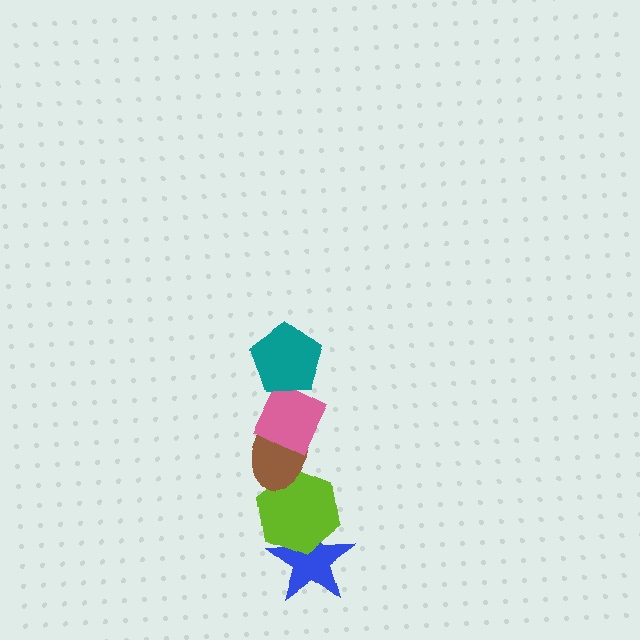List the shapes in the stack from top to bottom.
From top to bottom: the teal pentagon, the pink diamond, the brown ellipse, the lime hexagon, the blue star.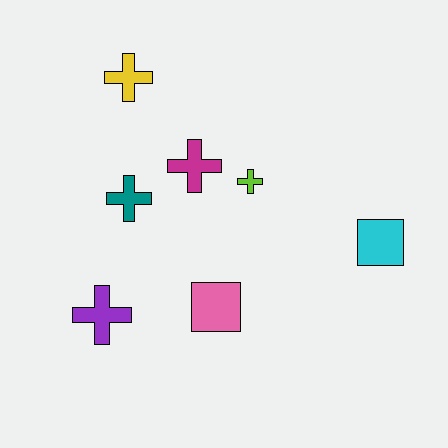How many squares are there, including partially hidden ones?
There are 2 squares.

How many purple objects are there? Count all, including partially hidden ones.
There is 1 purple object.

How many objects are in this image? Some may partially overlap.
There are 7 objects.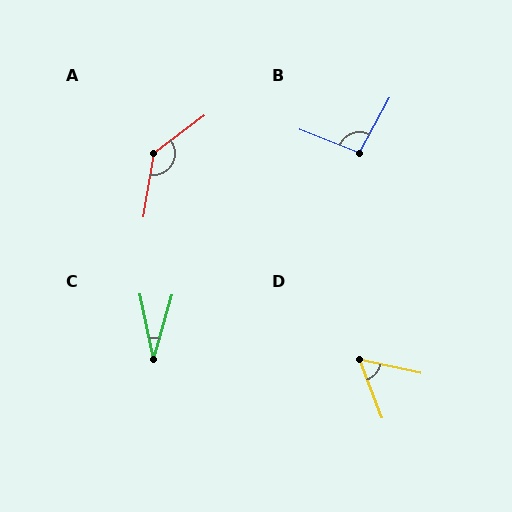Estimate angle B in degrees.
Approximately 97 degrees.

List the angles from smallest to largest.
C (27°), D (57°), B (97°), A (136°).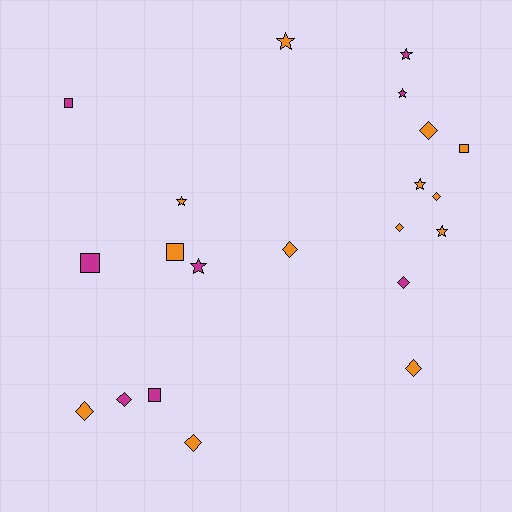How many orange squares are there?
There are 2 orange squares.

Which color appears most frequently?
Orange, with 13 objects.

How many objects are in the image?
There are 21 objects.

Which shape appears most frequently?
Diamond, with 9 objects.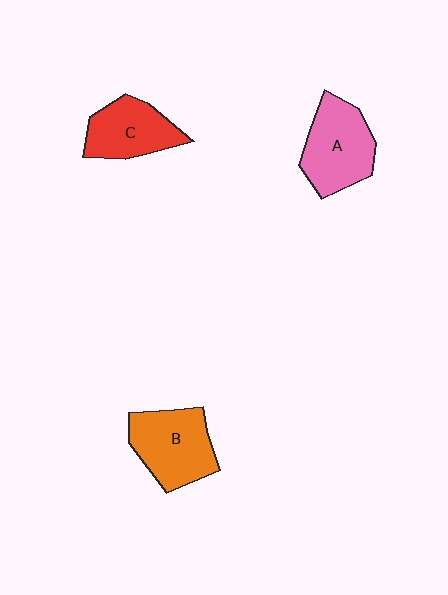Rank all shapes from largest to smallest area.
From largest to smallest: B (orange), A (pink), C (red).